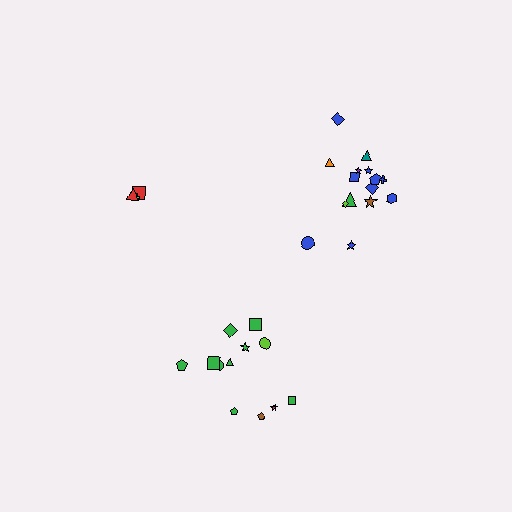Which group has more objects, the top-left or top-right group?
The top-right group.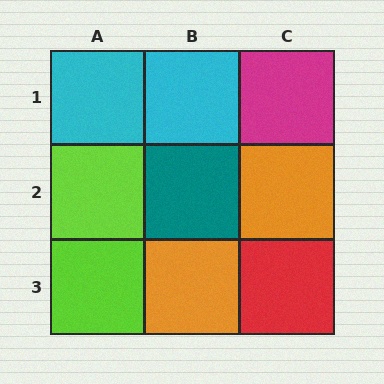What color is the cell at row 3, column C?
Red.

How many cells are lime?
2 cells are lime.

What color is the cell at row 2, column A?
Lime.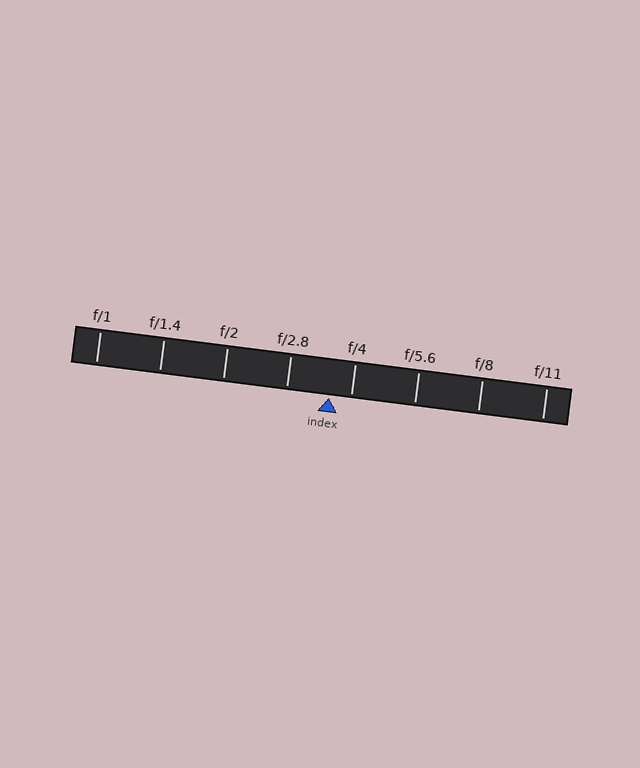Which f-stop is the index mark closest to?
The index mark is closest to f/4.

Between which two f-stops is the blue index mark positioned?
The index mark is between f/2.8 and f/4.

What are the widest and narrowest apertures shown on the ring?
The widest aperture shown is f/1 and the narrowest is f/11.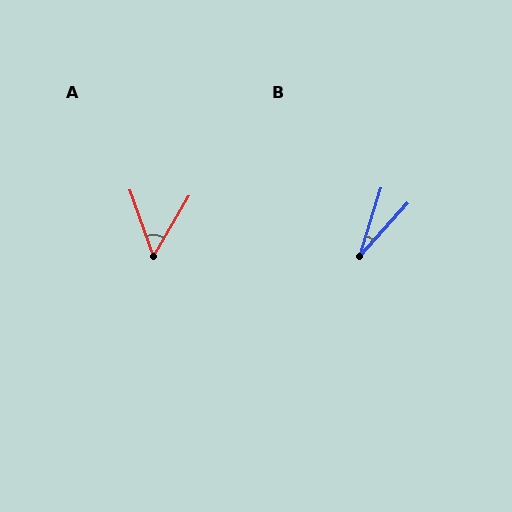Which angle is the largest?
A, at approximately 49 degrees.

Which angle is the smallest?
B, at approximately 25 degrees.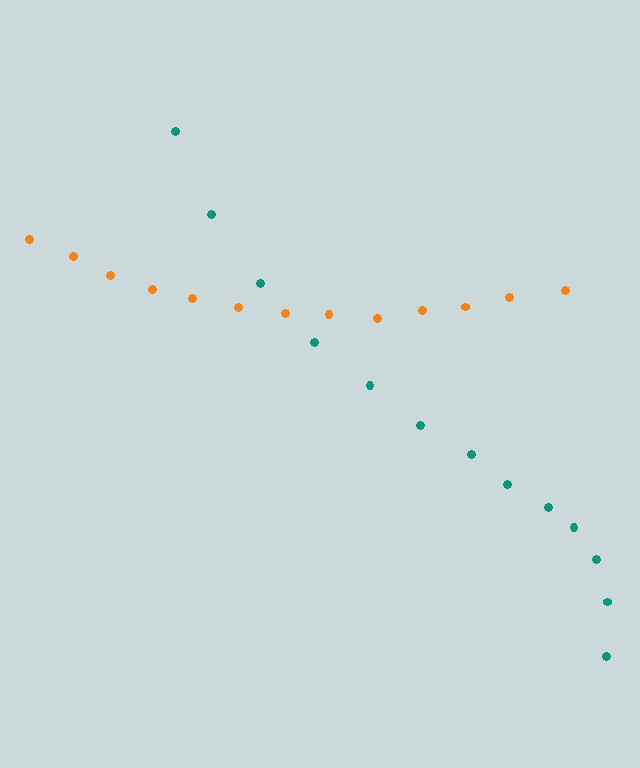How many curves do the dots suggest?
There are 2 distinct paths.